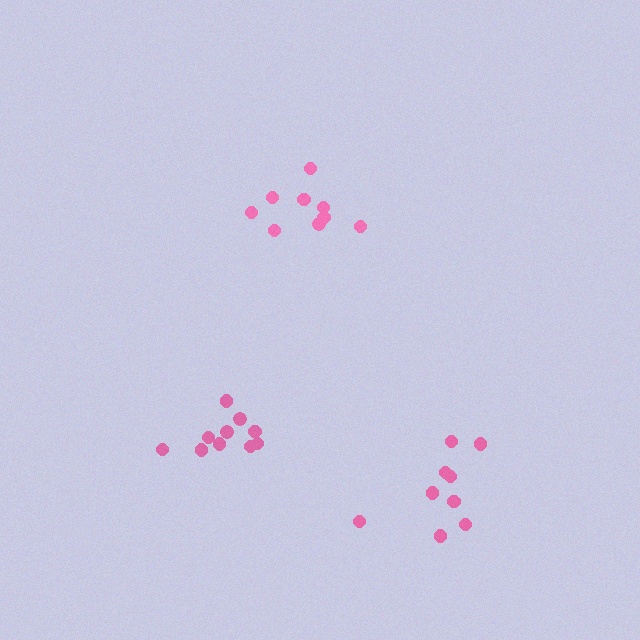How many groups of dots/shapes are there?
There are 3 groups.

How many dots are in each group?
Group 1: 9 dots, Group 2: 9 dots, Group 3: 10 dots (28 total).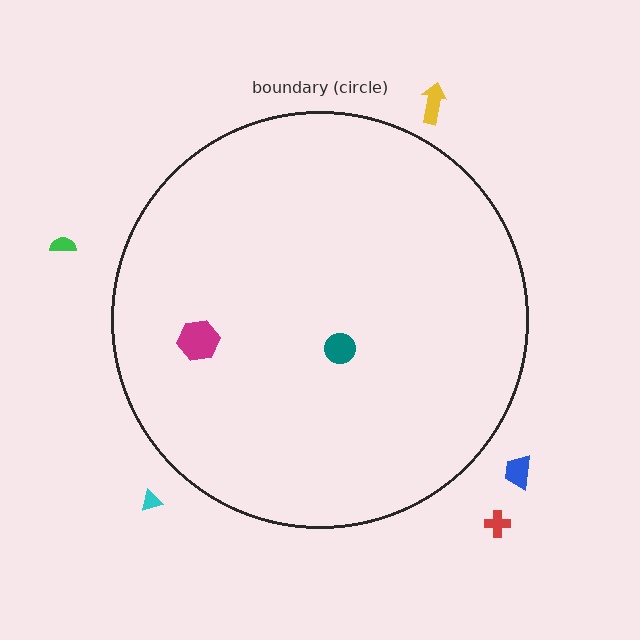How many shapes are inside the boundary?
2 inside, 5 outside.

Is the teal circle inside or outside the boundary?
Inside.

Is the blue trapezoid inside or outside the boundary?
Outside.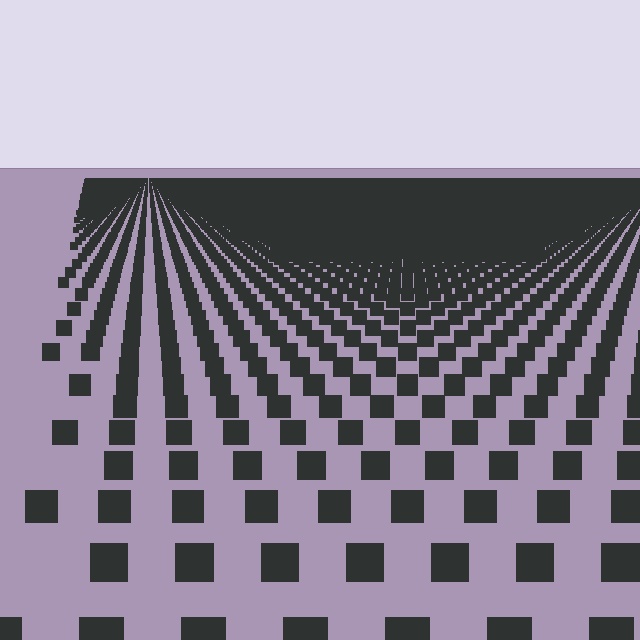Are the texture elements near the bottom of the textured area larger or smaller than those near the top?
Larger. Near the bottom, elements are closer to the viewer and appear at a bigger on-screen size.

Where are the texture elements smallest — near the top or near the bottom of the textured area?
Near the top.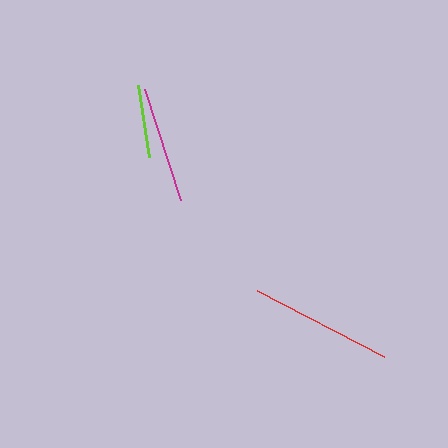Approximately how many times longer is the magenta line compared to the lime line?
The magenta line is approximately 1.6 times the length of the lime line.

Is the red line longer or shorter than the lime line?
The red line is longer than the lime line.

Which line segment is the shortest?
The lime line is the shortest at approximately 73 pixels.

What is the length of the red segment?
The red segment is approximately 143 pixels long.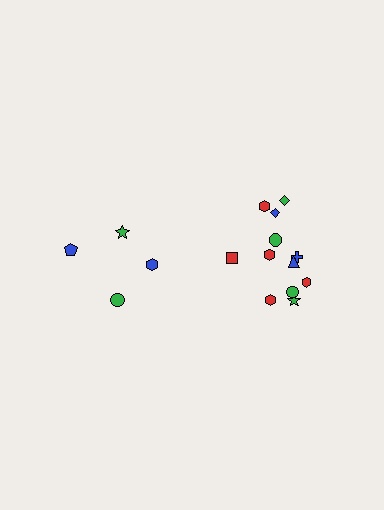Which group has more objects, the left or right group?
The right group.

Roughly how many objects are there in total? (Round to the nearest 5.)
Roughly 15 objects in total.